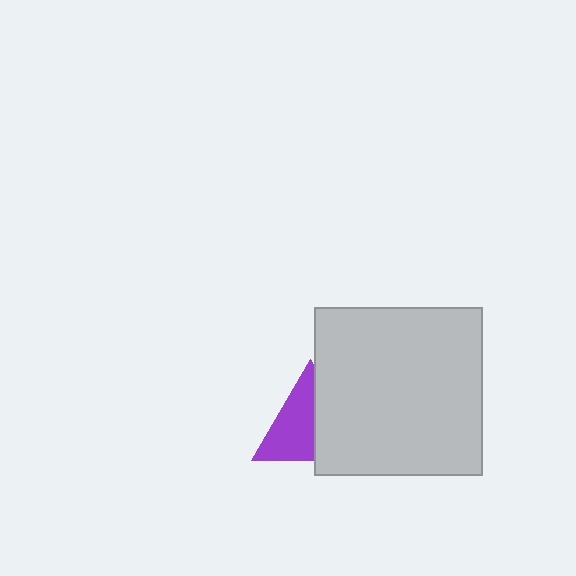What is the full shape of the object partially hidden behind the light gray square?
The partially hidden object is a purple triangle.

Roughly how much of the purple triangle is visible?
About half of it is visible (roughly 55%).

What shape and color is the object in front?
The object in front is a light gray square.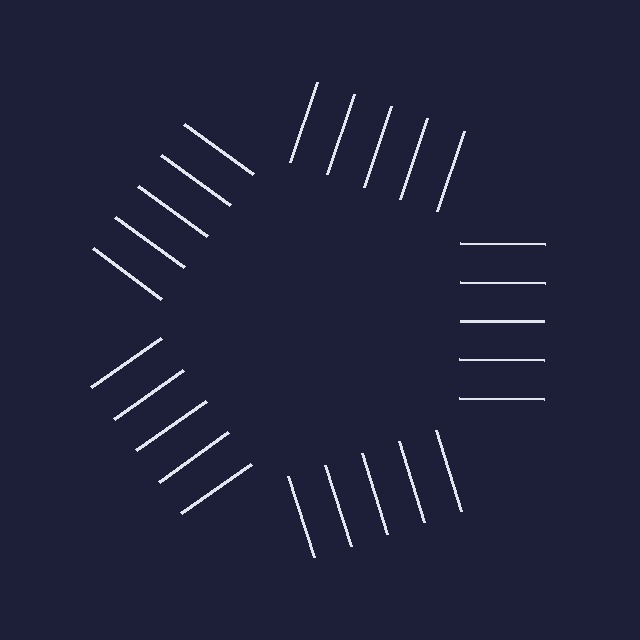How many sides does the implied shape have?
5 sides — the line-ends trace a pentagon.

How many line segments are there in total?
25 — 5 along each of the 5 edges.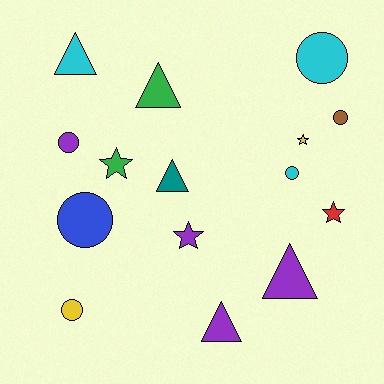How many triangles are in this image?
There are 5 triangles.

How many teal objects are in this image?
There is 1 teal object.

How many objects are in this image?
There are 15 objects.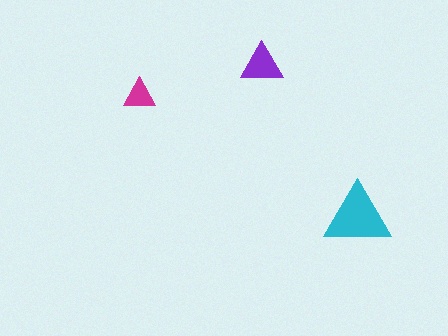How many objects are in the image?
There are 3 objects in the image.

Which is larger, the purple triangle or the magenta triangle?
The purple one.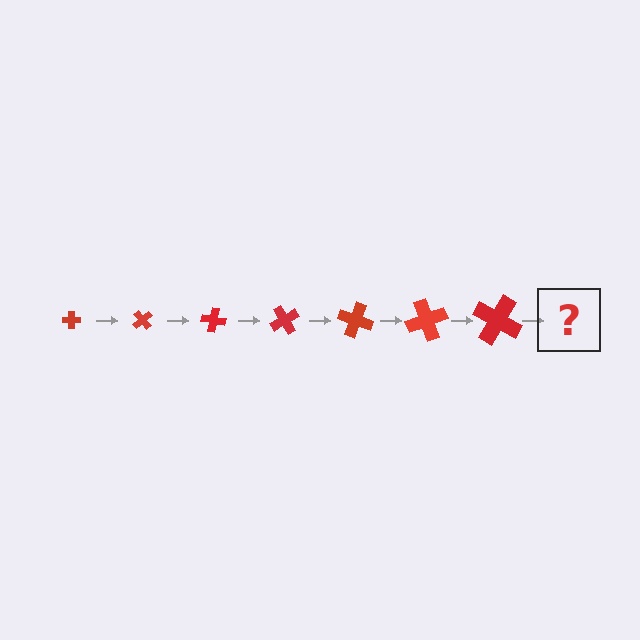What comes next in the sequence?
The next element should be a cross, larger than the previous one and rotated 350 degrees from the start.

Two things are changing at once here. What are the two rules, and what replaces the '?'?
The two rules are that the cross grows larger each step and it rotates 50 degrees each step. The '?' should be a cross, larger than the previous one and rotated 350 degrees from the start.